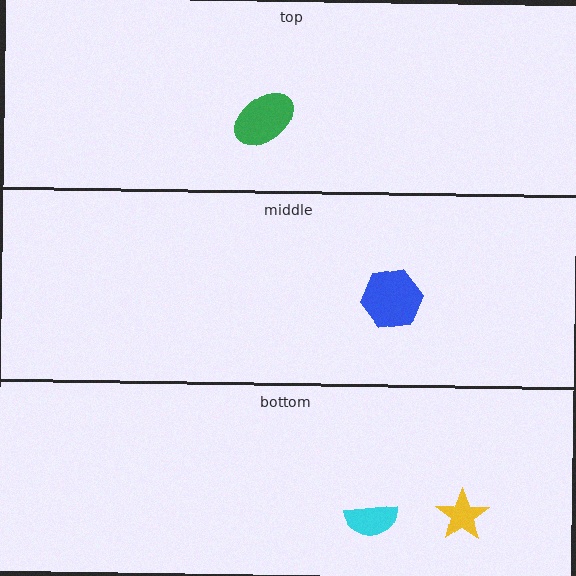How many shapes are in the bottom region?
2.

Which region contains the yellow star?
The bottom region.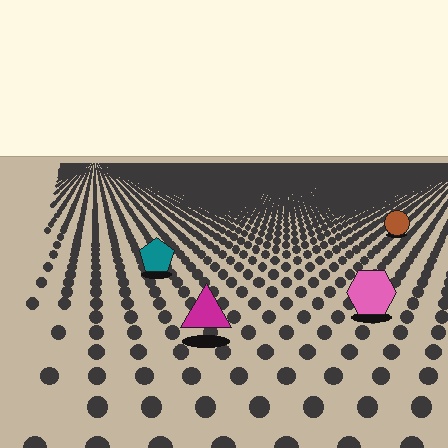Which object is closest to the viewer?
The magenta triangle is closest. The texture marks near it are larger and more spread out.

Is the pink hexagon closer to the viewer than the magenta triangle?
No. The magenta triangle is closer — you can tell from the texture gradient: the ground texture is coarser near it.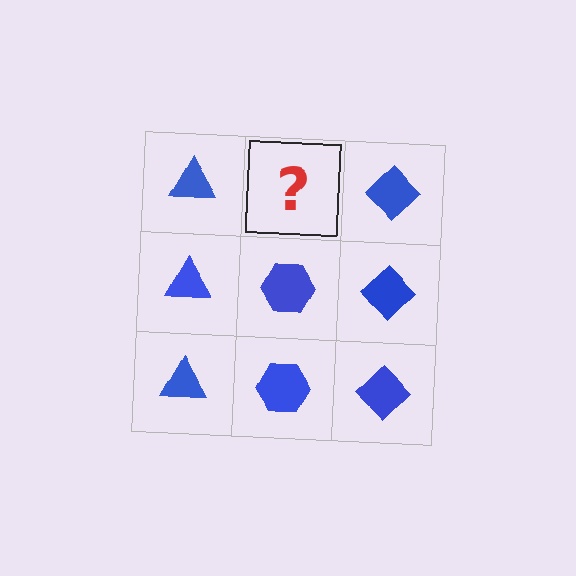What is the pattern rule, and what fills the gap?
The rule is that each column has a consistent shape. The gap should be filled with a blue hexagon.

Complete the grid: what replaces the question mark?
The question mark should be replaced with a blue hexagon.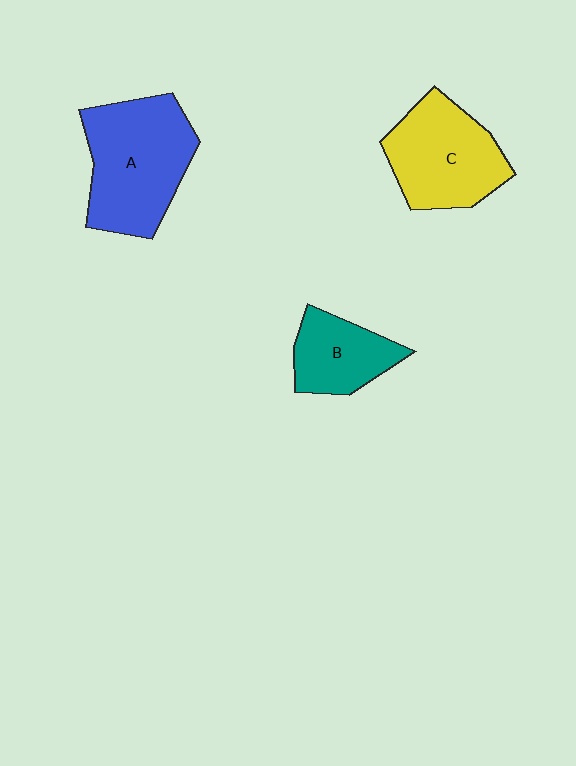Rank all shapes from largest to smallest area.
From largest to smallest: A (blue), C (yellow), B (teal).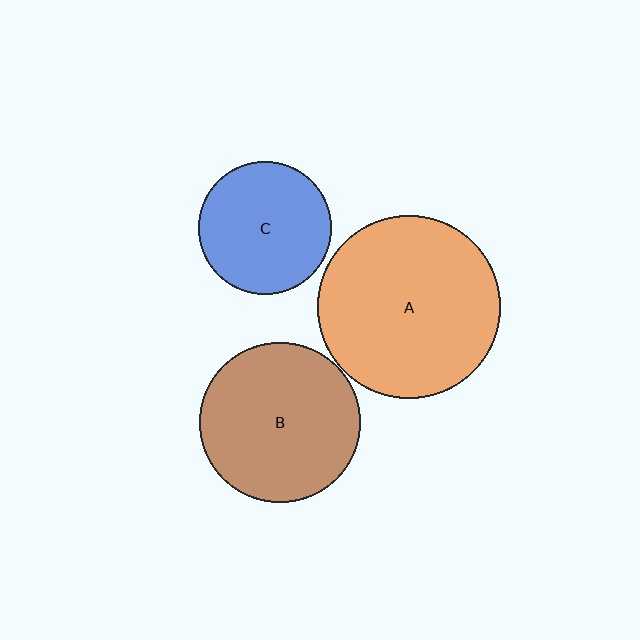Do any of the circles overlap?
No, none of the circles overlap.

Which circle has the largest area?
Circle A (orange).